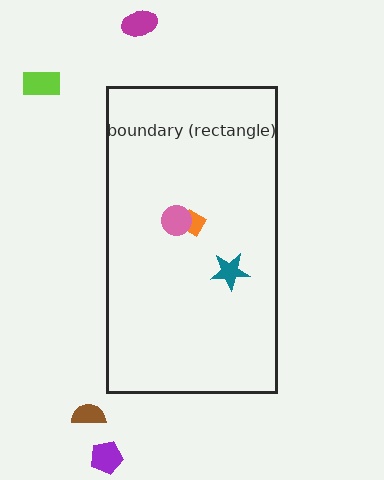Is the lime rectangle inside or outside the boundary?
Outside.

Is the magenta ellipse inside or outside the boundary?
Outside.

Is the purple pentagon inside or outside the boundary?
Outside.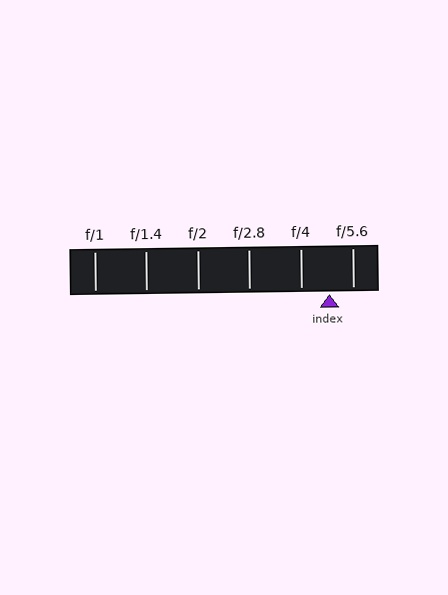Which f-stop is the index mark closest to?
The index mark is closest to f/5.6.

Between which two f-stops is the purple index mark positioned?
The index mark is between f/4 and f/5.6.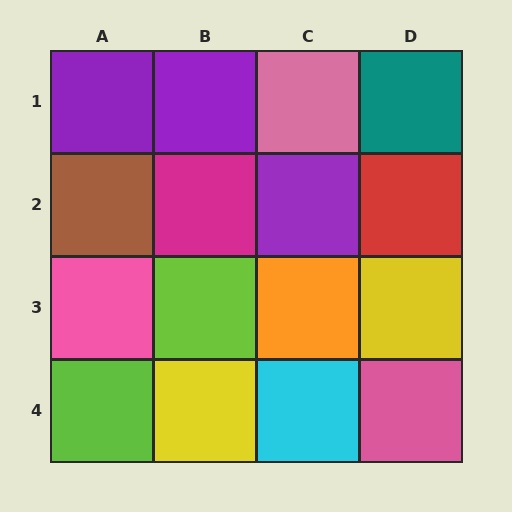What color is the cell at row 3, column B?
Lime.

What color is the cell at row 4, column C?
Cyan.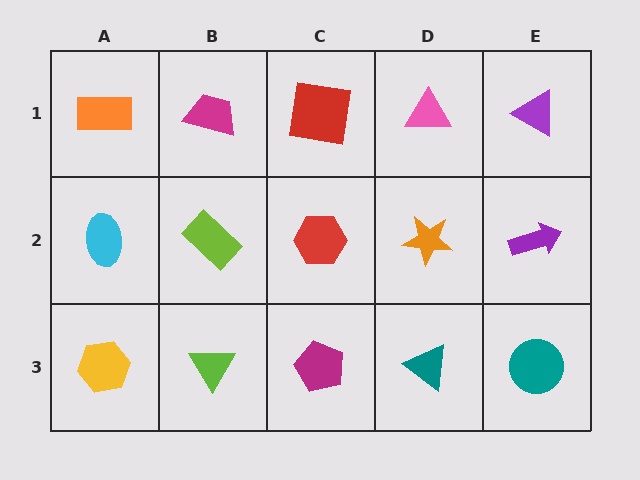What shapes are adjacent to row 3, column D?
An orange star (row 2, column D), a magenta pentagon (row 3, column C), a teal circle (row 3, column E).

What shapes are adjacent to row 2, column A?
An orange rectangle (row 1, column A), a yellow hexagon (row 3, column A), a lime rectangle (row 2, column B).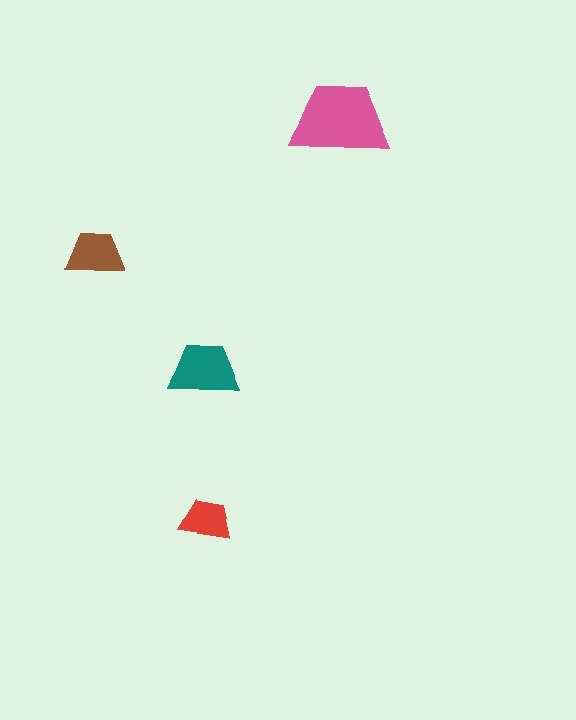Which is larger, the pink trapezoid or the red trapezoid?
The pink one.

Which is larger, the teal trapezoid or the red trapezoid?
The teal one.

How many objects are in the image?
There are 4 objects in the image.